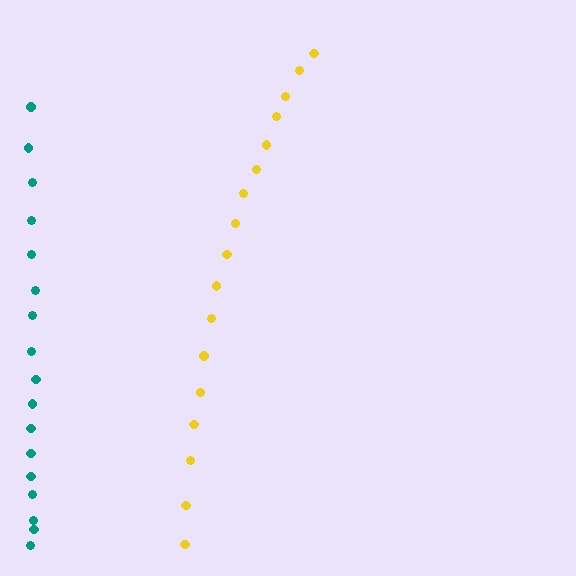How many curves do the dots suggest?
There are 2 distinct paths.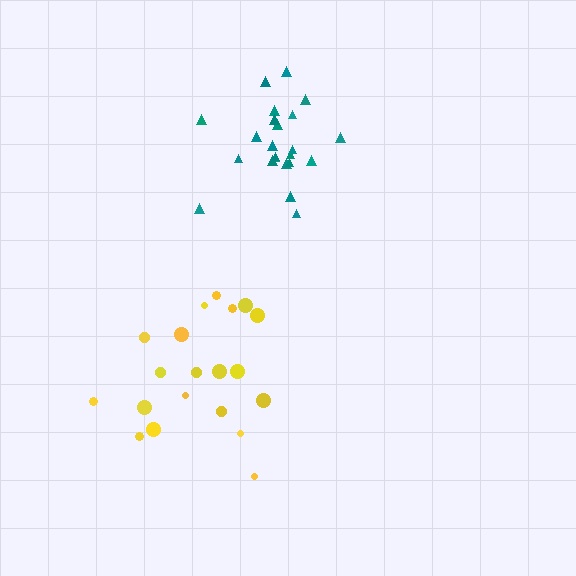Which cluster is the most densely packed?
Teal.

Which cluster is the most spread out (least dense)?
Yellow.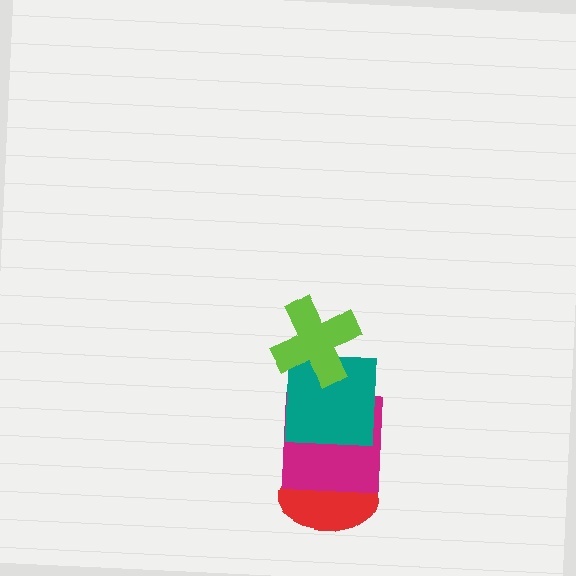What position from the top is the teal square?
The teal square is 2nd from the top.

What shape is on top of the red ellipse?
The magenta square is on top of the red ellipse.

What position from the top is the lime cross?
The lime cross is 1st from the top.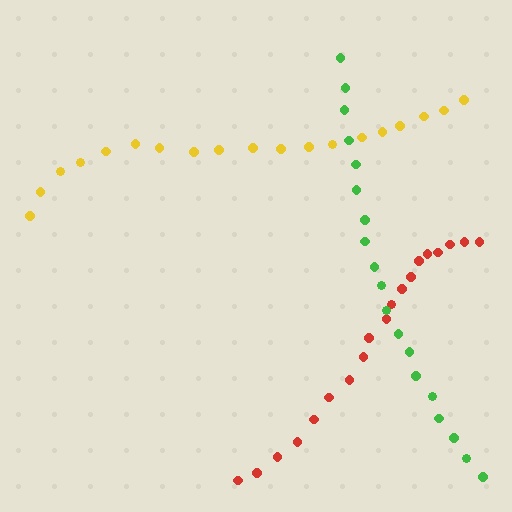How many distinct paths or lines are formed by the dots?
There are 3 distinct paths.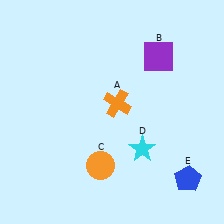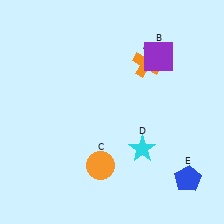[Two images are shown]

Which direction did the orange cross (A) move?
The orange cross (A) moved up.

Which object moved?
The orange cross (A) moved up.